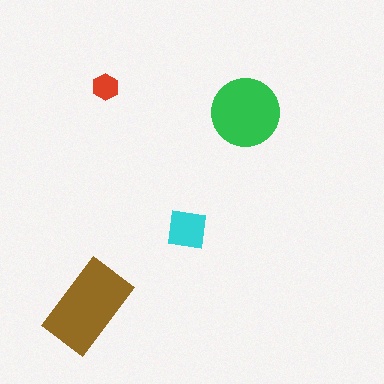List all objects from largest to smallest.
The brown rectangle, the green circle, the cyan square, the red hexagon.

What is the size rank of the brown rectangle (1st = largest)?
1st.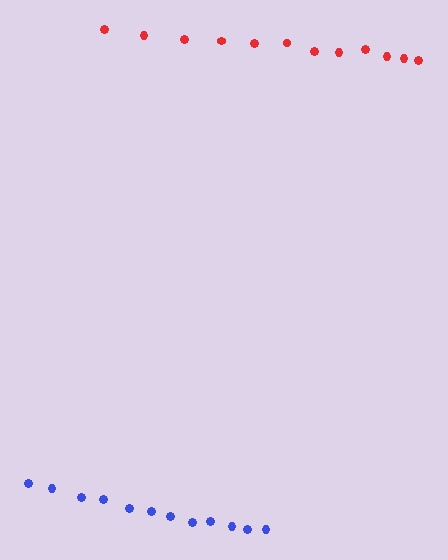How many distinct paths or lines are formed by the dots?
There are 2 distinct paths.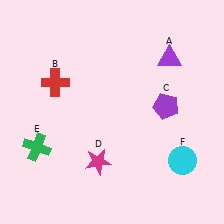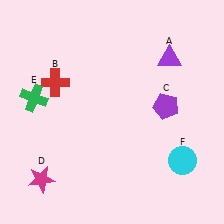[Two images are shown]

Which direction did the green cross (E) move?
The green cross (E) moved up.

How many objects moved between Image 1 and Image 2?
2 objects moved between the two images.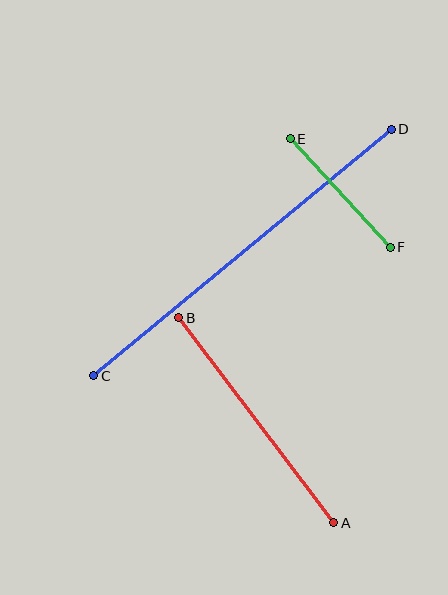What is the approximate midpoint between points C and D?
The midpoint is at approximately (242, 252) pixels.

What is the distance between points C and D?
The distance is approximately 387 pixels.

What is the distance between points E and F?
The distance is approximately 148 pixels.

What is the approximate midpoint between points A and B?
The midpoint is at approximately (256, 420) pixels.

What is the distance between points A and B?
The distance is approximately 257 pixels.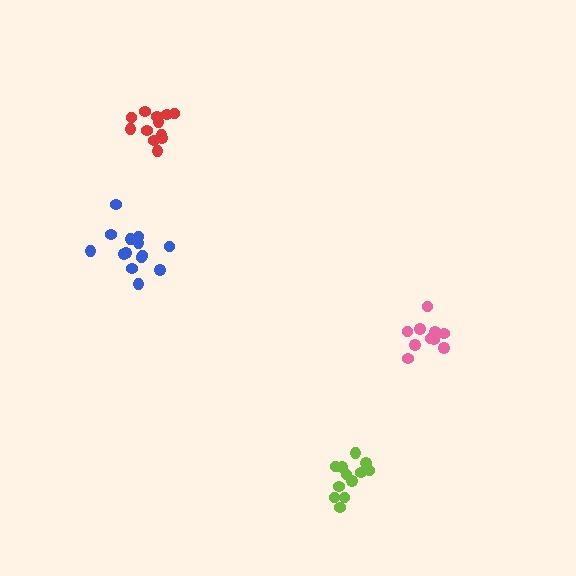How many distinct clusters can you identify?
There are 4 distinct clusters.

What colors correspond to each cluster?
The clusters are colored: pink, red, blue, lime.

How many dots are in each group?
Group 1: 10 dots, Group 2: 12 dots, Group 3: 14 dots, Group 4: 12 dots (48 total).